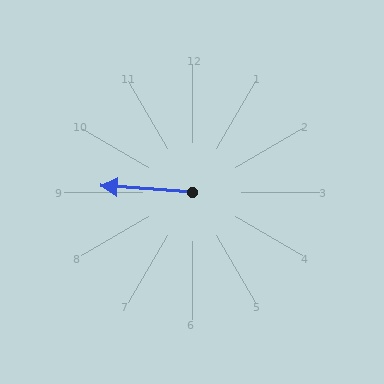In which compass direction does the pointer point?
West.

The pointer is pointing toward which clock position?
Roughly 9 o'clock.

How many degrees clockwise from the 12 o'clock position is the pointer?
Approximately 274 degrees.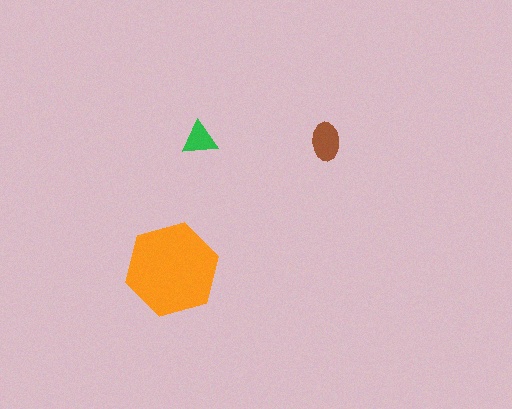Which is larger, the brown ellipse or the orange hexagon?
The orange hexagon.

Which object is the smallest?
The green triangle.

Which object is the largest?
The orange hexagon.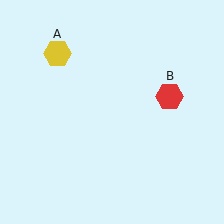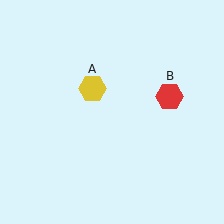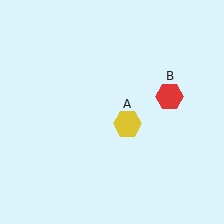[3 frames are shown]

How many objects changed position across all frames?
1 object changed position: yellow hexagon (object A).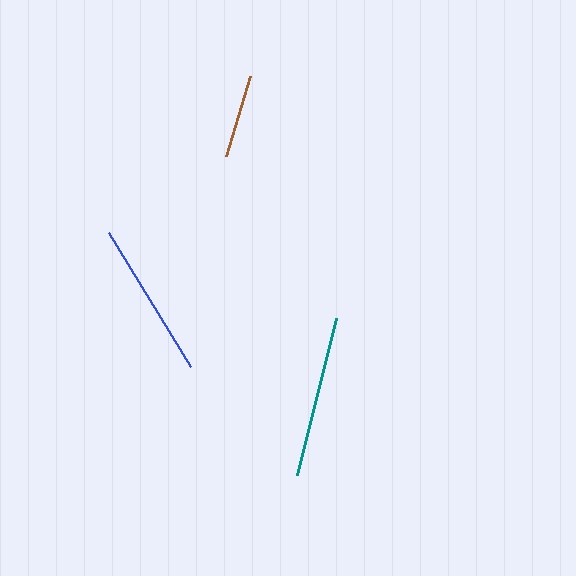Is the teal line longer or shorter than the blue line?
The teal line is longer than the blue line.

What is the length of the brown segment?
The brown segment is approximately 85 pixels long.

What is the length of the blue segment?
The blue segment is approximately 157 pixels long.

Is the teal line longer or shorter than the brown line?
The teal line is longer than the brown line.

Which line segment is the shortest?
The brown line is the shortest at approximately 85 pixels.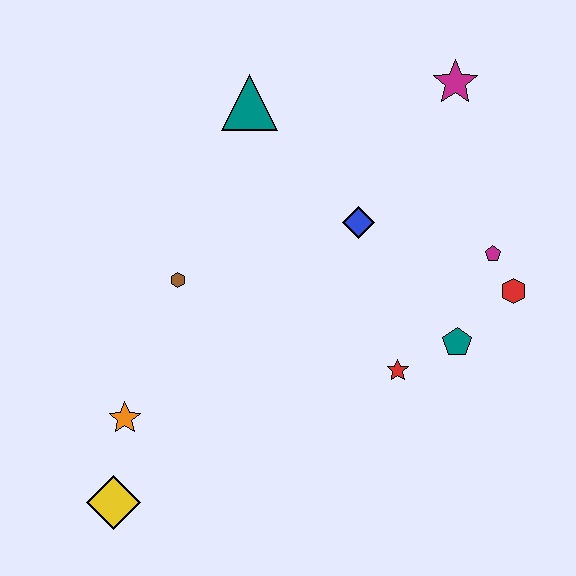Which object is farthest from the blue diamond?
The yellow diamond is farthest from the blue diamond.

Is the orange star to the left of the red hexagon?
Yes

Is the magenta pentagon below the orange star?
No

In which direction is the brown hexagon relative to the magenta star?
The brown hexagon is to the left of the magenta star.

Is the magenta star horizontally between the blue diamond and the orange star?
No